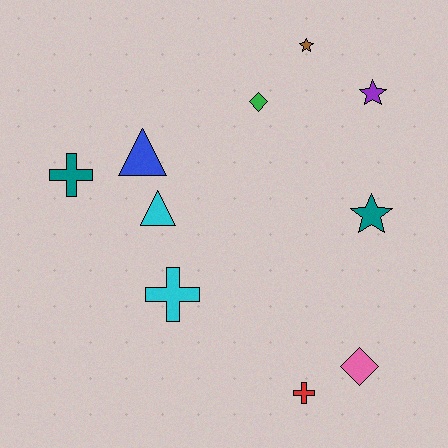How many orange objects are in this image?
There are no orange objects.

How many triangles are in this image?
There are 2 triangles.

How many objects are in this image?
There are 10 objects.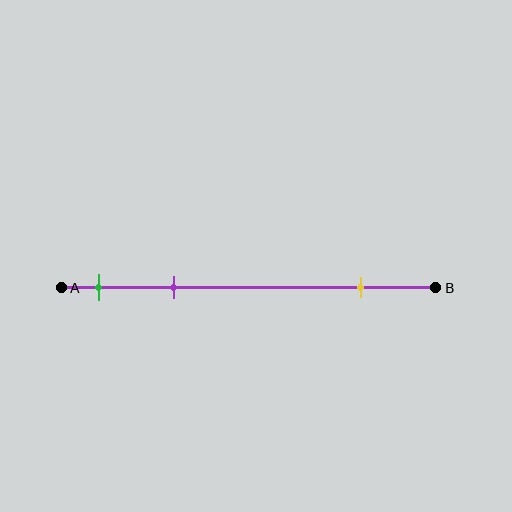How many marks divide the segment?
There are 3 marks dividing the segment.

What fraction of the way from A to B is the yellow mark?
The yellow mark is approximately 80% (0.8) of the way from A to B.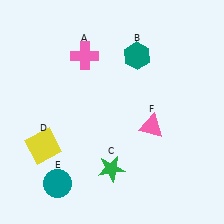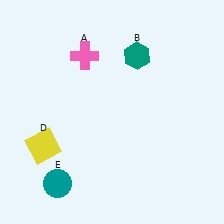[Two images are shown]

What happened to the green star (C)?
The green star (C) was removed in Image 2. It was in the bottom-left area of Image 1.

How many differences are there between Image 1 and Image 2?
There are 2 differences between the two images.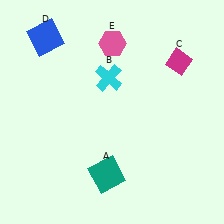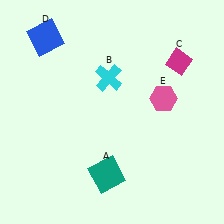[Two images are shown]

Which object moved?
The pink hexagon (E) moved down.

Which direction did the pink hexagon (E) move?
The pink hexagon (E) moved down.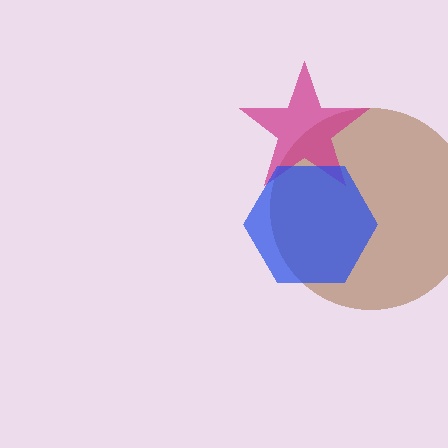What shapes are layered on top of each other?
The layered shapes are: a brown circle, a magenta star, a blue hexagon.